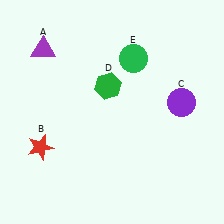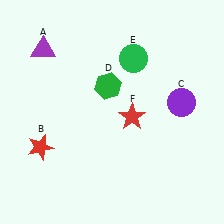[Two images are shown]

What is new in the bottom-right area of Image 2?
A red star (F) was added in the bottom-right area of Image 2.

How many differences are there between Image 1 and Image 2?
There is 1 difference between the two images.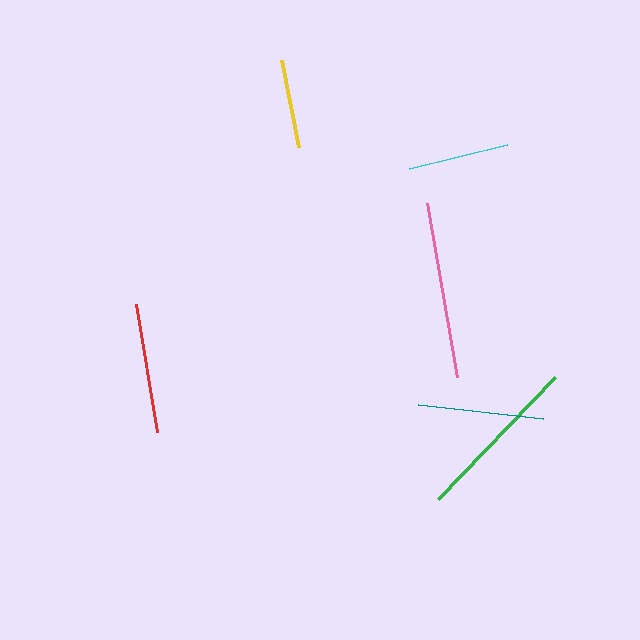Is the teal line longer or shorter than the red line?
The red line is longer than the teal line.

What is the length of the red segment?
The red segment is approximately 130 pixels long.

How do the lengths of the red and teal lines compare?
The red and teal lines are approximately the same length.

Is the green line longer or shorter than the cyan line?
The green line is longer than the cyan line.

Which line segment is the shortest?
The yellow line is the shortest at approximately 88 pixels.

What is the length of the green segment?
The green segment is approximately 169 pixels long.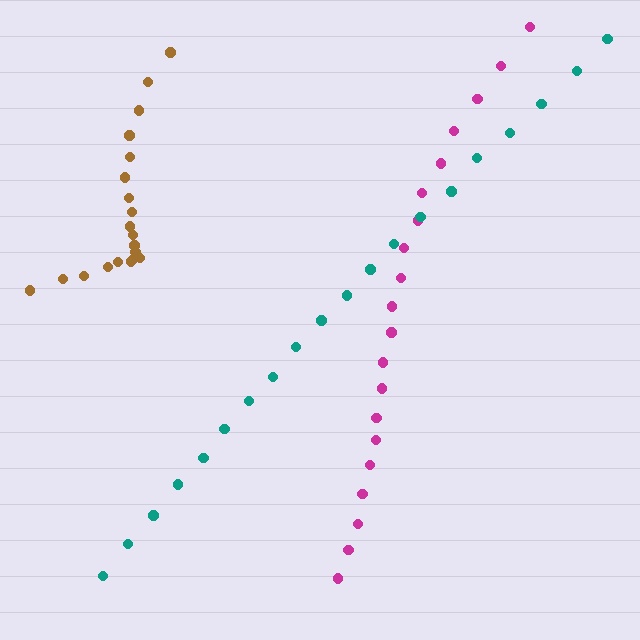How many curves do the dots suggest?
There are 3 distinct paths.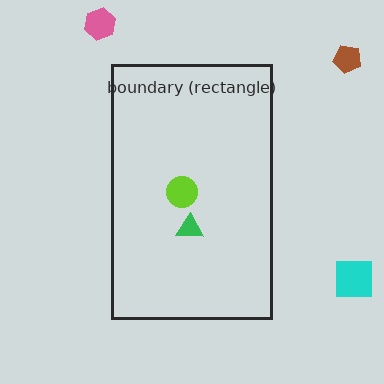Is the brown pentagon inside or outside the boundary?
Outside.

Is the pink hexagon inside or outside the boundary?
Outside.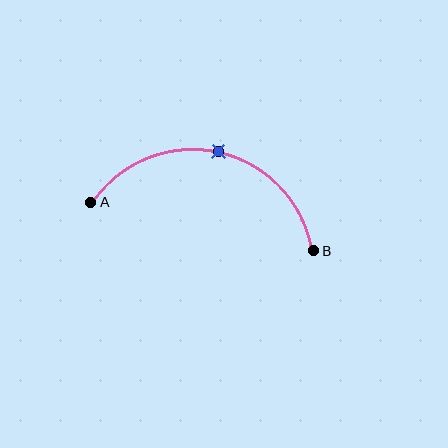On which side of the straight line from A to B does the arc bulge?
The arc bulges above the straight line connecting A and B.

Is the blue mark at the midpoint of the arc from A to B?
Yes. The blue mark lies on the arc at equal arc-length from both A and B — it is the arc midpoint.